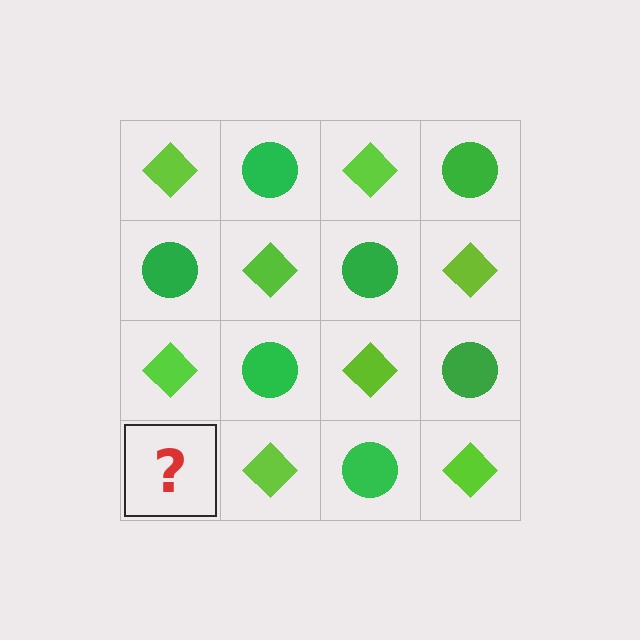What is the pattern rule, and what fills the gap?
The rule is that it alternates lime diamond and green circle in a checkerboard pattern. The gap should be filled with a green circle.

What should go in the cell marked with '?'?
The missing cell should contain a green circle.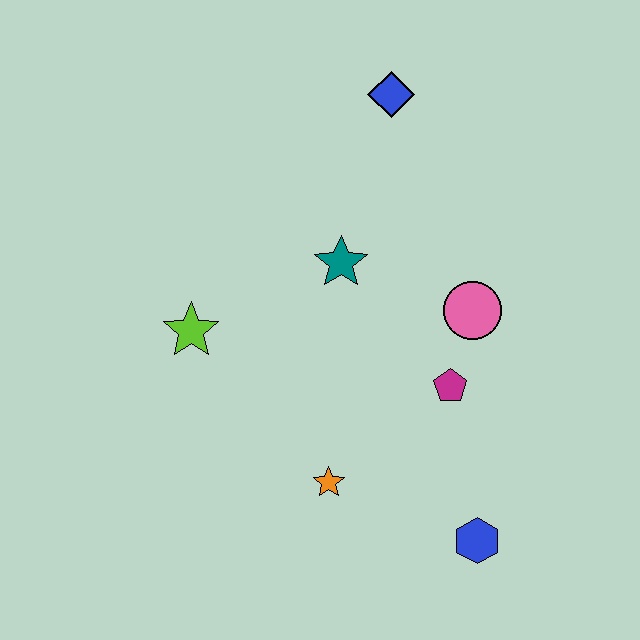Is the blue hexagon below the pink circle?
Yes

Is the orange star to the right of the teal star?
No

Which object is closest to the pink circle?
The magenta pentagon is closest to the pink circle.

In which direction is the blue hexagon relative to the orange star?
The blue hexagon is to the right of the orange star.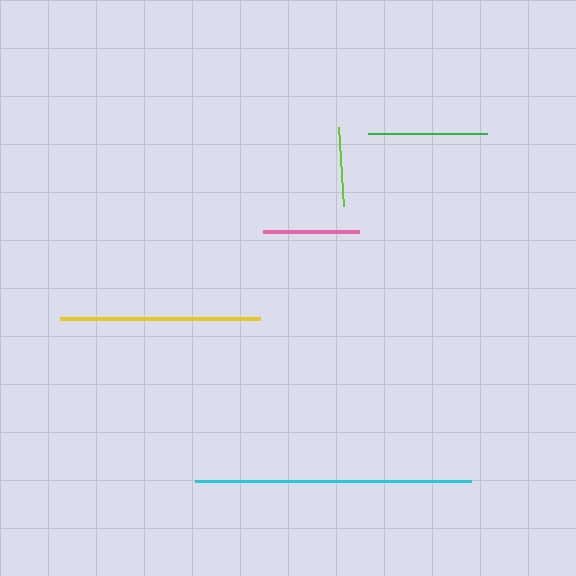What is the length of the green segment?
The green segment is approximately 119 pixels long.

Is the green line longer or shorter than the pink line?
The green line is longer than the pink line.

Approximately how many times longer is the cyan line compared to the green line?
The cyan line is approximately 2.3 times the length of the green line.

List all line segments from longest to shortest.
From longest to shortest: cyan, yellow, green, pink, lime.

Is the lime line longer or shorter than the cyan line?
The cyan line is longer than the lime line.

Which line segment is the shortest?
The lime line is the shortest at approximately 79 pixels.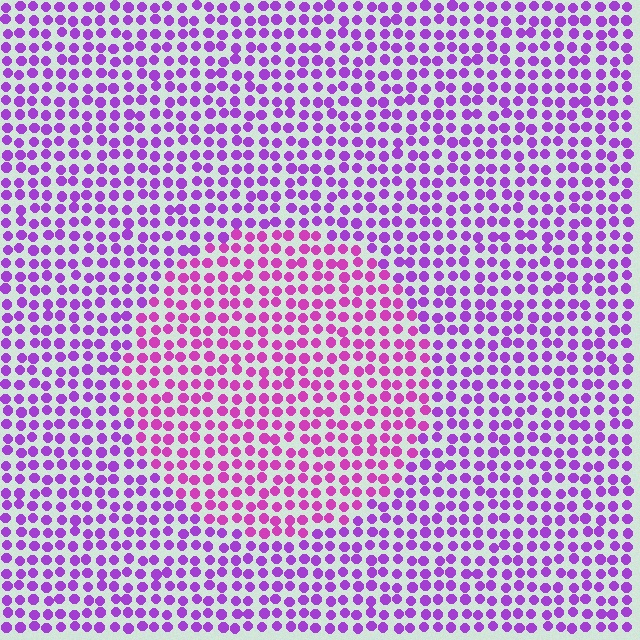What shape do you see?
I see a circle.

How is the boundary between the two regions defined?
The boundary is defined purely by a slight shift in hue (about 29 degrees). Spacing, size, and orientation are identical on both sides.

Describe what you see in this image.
The image is filled with small purple elements in a uniform arrangement. A circle-shaped region is visible where the elements are tinted to a slightly different hue, forming a subtle color boundary.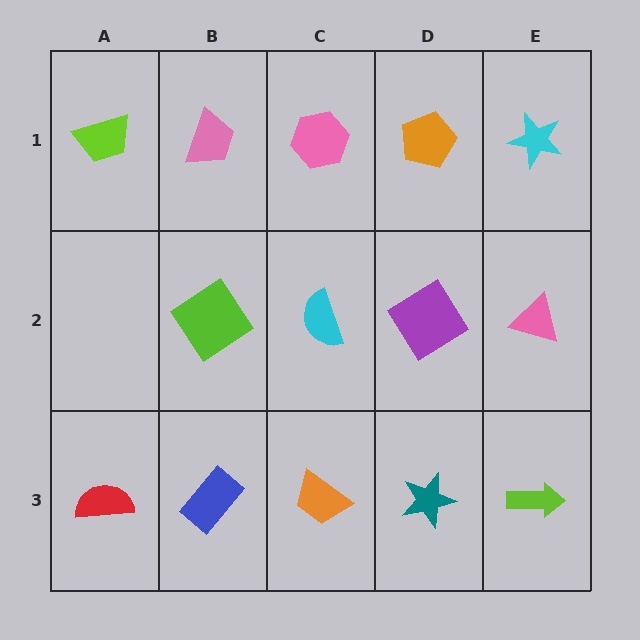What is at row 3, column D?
A teal star.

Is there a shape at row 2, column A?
No, that cell is empty.